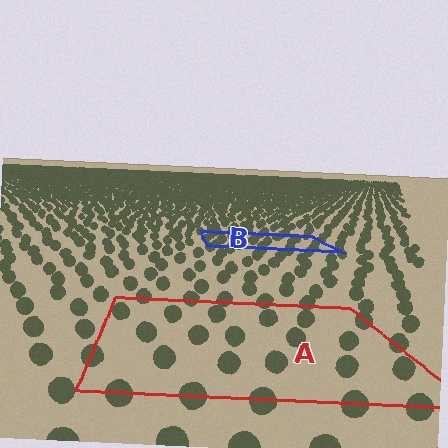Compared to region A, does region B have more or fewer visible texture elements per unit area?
Region B has more texture elements per unit area — they are packed more densely because it is farther away.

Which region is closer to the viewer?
Region A is closer. The texture elements there are larger and more spread out.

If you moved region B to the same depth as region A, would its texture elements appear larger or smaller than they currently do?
They would appear larger. At a closer depth, the same texture elements are projected at a bigger on-screen size.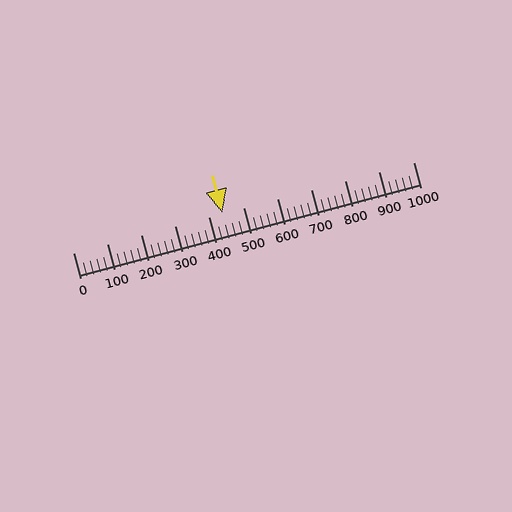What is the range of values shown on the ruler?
The ruler shows values from 0 to 1000.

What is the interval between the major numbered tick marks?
The major tick marks are spaced 100 units apart.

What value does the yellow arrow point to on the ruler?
The yellow arrow points to approximately 440.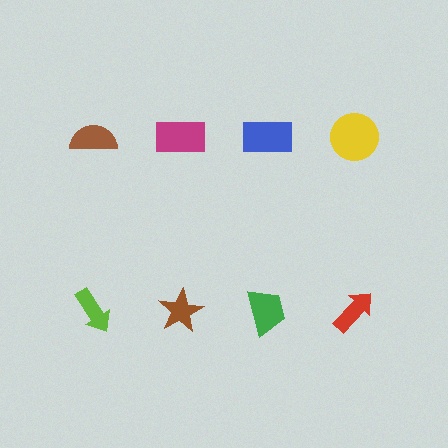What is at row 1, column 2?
A magenta rectangle.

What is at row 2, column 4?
A red arrow.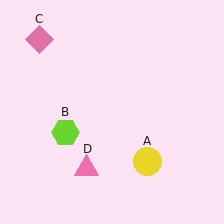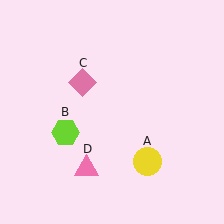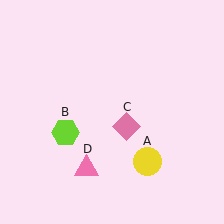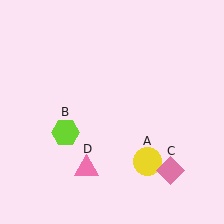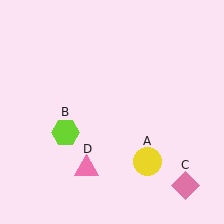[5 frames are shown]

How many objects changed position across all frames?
1 object changed position: pink diamond (object C).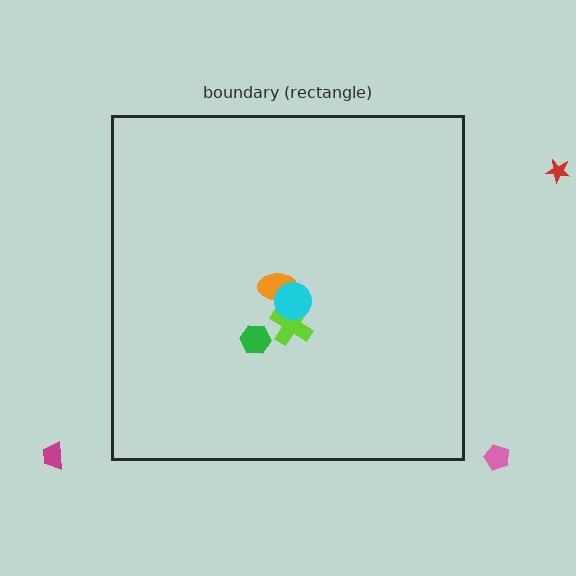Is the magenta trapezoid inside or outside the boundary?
Outside.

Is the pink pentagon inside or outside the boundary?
Outside.